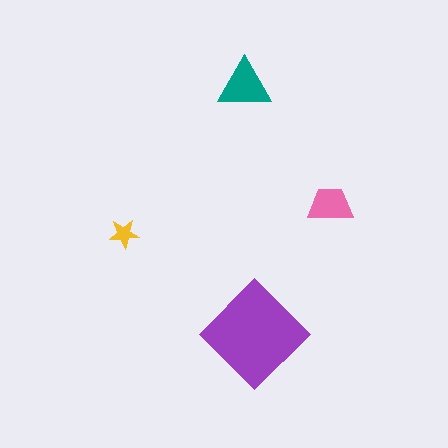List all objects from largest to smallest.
The purple diamond, the teal triangle, the pink trapezoid, the yellow star.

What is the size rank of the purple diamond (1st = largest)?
1st.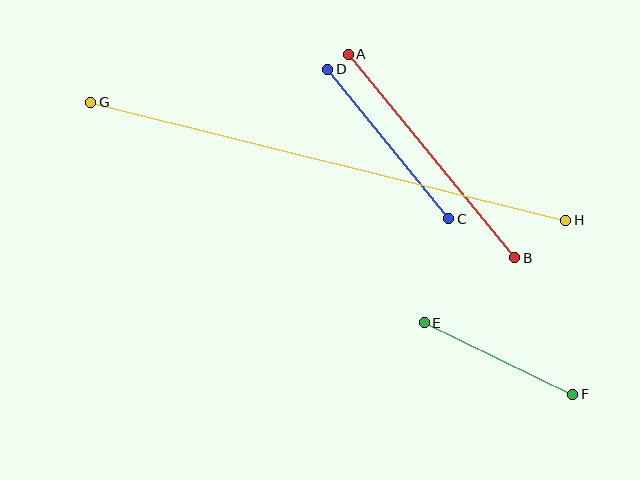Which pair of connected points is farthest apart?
Points G and H are farthest apart.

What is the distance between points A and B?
The distance is approximately 263 pixels.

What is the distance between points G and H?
The distance is approximately 489 pixels.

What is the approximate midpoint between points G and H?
The midpoint is at approximately (328, 161) pixels.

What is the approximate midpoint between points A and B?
The midpoint is at approximately (431, 156) pixels.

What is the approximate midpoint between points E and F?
The midpoint is at approximately (498, 358) pixels.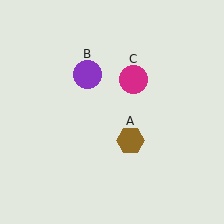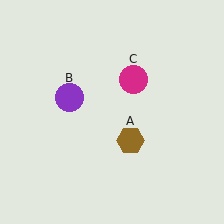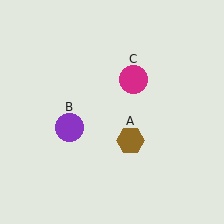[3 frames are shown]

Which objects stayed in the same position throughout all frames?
Brown hexagon (object A) and magenta circle (object C) remained stationary.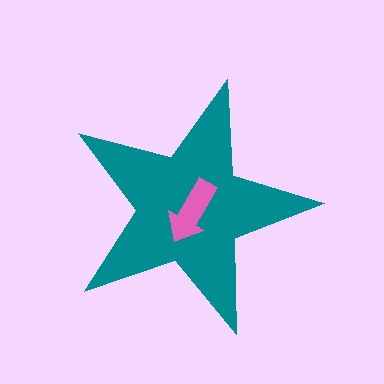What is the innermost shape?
The pink arrow.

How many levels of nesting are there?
2.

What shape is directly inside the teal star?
The pink arrow.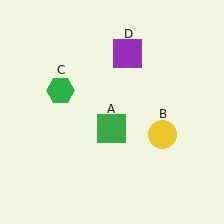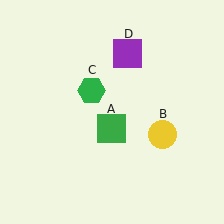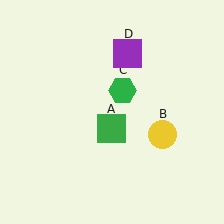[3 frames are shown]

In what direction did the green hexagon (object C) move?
The green hexagon (object C) moved right.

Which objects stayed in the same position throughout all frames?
Green square (object A) and yellow circle (object B) and purple square (object D) remained stationary.